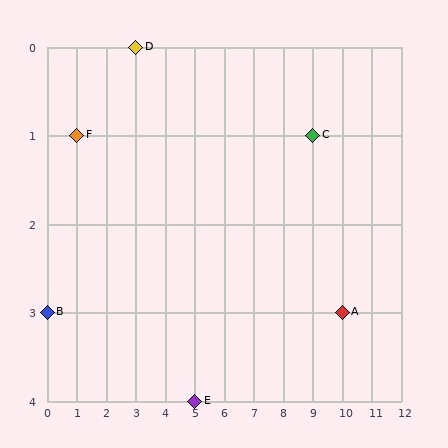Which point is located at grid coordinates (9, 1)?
Point C is at (9, 1).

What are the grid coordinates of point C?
Point C is at grid coordinates (9, 1).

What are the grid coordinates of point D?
Point D is at grid coordinates (3, 0).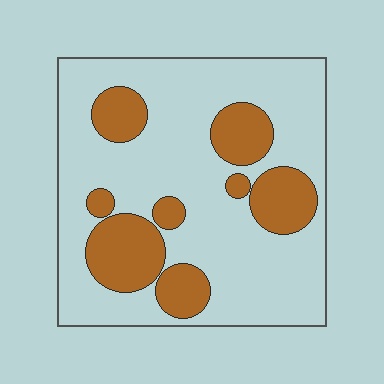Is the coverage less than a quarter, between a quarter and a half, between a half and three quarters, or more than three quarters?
Between a quarter and a half.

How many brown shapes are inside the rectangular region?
8.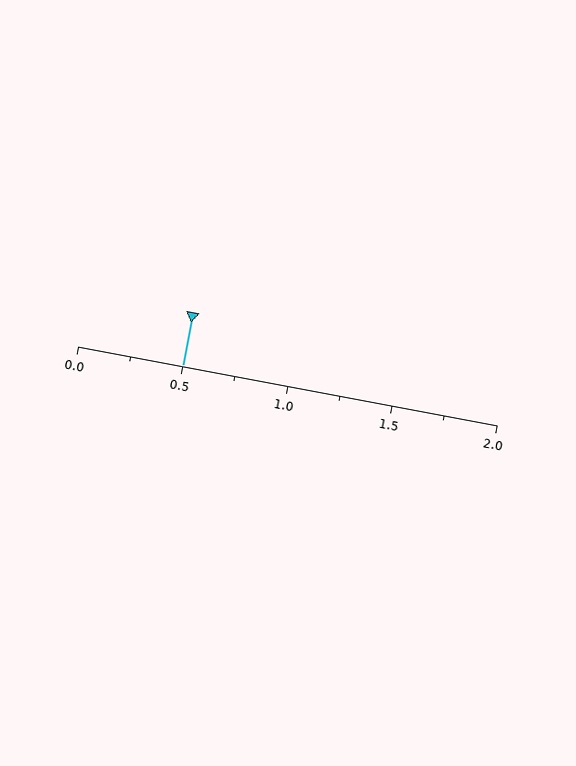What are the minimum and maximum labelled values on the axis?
The axis runs from 0.0 to 2.0.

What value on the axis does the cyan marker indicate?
The marker indicates approximately 0.5.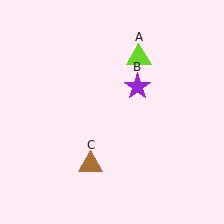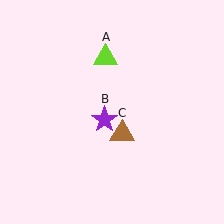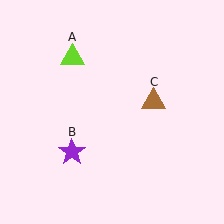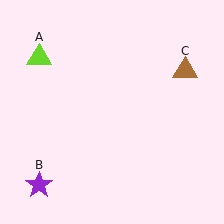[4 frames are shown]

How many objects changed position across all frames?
3 objects changed position: lime triangle (object A), purple star (object B), brown triangle (object C).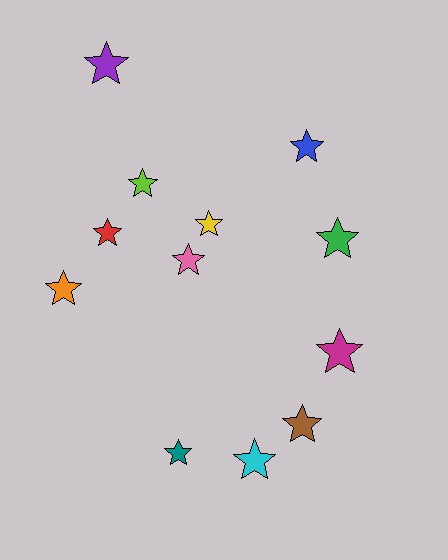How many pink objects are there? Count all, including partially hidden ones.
There is 1 pink object.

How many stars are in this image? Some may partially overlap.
There are 12 stars.